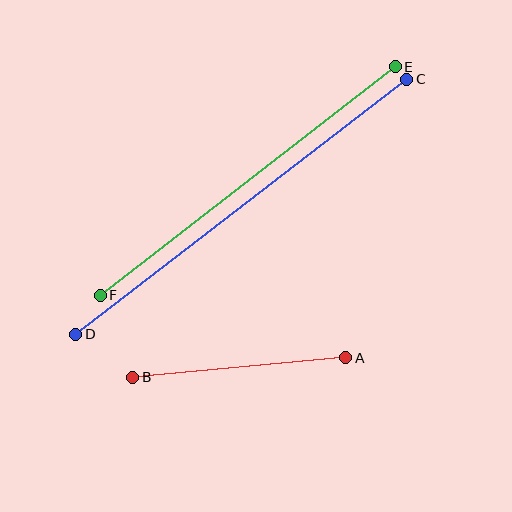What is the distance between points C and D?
The distance is approximately 418 pixels.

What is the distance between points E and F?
The distance is approximately 373 pixels.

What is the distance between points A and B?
The distance is approximately 214 pixels.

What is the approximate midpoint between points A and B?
The midpoint is at approximately (239, 368) pixels.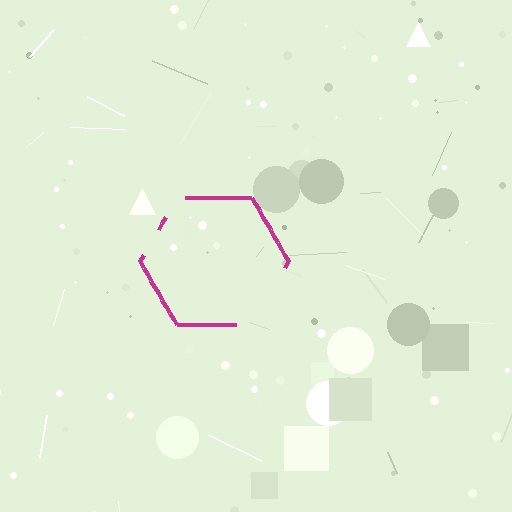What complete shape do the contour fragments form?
The contour fragments form a hexagon.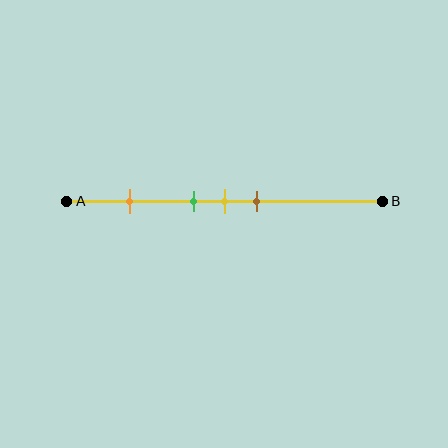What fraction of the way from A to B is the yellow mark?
The yellow mark is approximately 50% (0.5) of the way from A to B.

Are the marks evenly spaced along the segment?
No, the marks are not evenly spaced.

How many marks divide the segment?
There are 4 marks dividing the segment.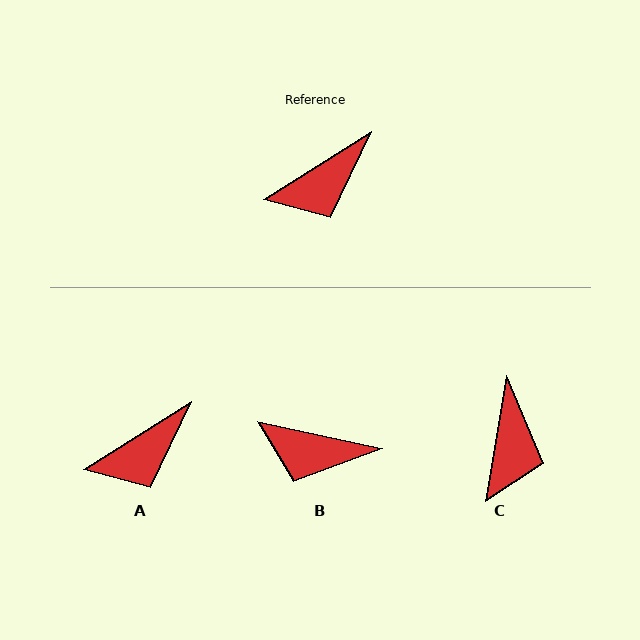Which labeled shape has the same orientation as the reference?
A.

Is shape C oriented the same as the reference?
No, it is off by about 48 degrees.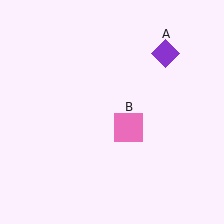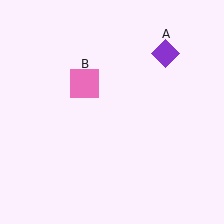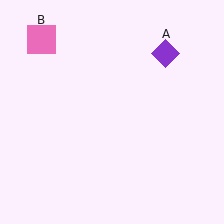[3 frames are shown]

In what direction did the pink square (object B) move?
The pink square (object B) moved up and to the left.